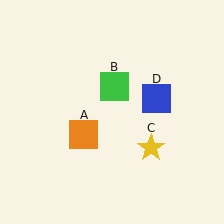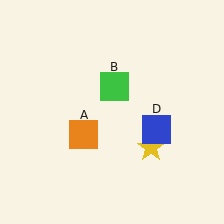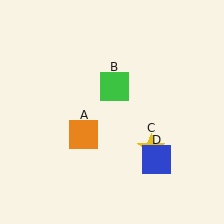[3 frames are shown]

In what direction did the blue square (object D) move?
The blue square (object D) moved down.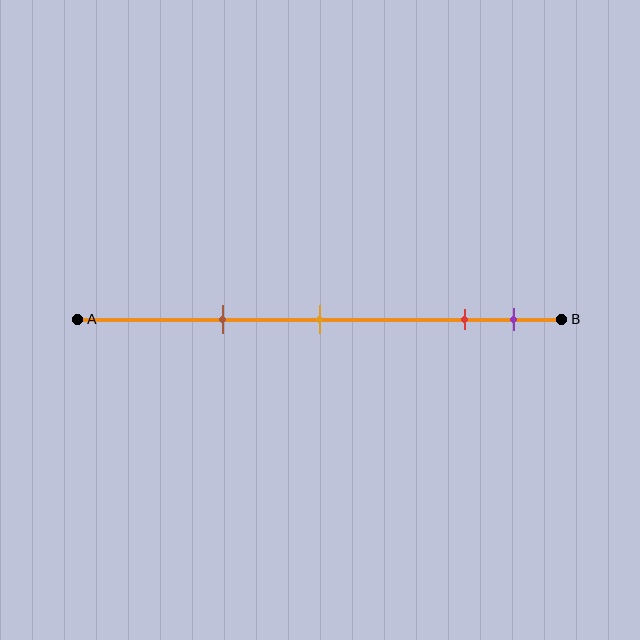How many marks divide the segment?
There are 4 marks dividing the segment.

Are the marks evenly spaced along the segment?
No, the marks are not evenly spaced.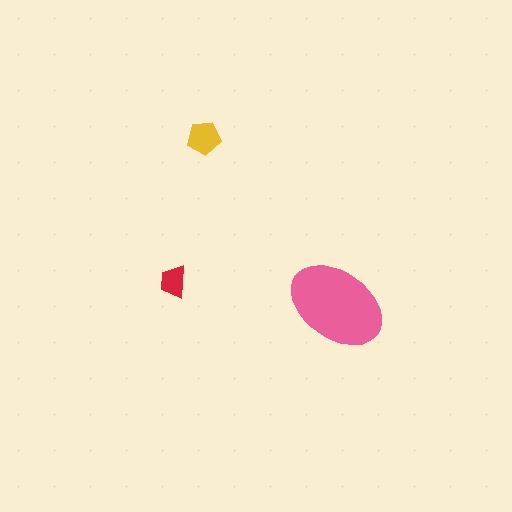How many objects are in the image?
There are 3 objects in the image.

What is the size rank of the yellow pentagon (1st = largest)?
2nd.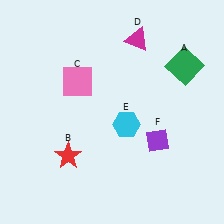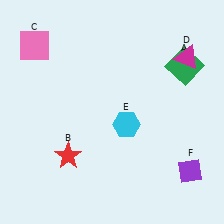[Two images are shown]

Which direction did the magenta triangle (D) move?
The magenta triangle (D) moved right.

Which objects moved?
The objects that moved are: the pink square (C), the magenta triangle (D), the purple diamond (F).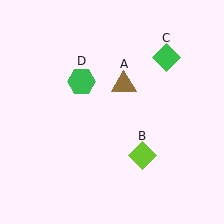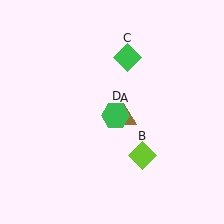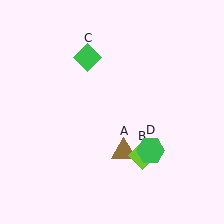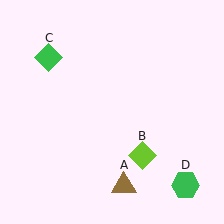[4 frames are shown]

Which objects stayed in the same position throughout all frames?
Lime diamond (object B) remained stationary.